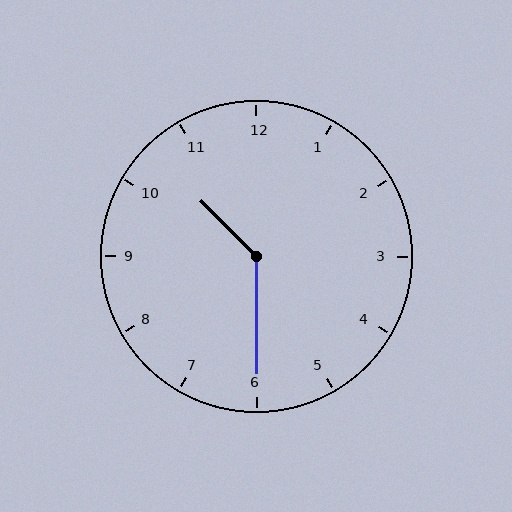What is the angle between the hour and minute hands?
Approximately 135 degrees.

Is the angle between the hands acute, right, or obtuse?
It is obtuse.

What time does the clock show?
10:30.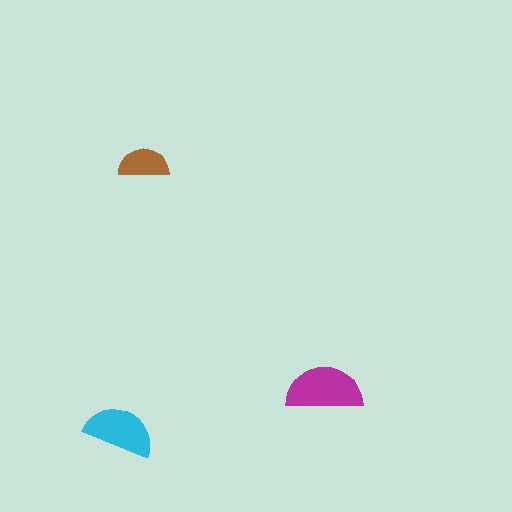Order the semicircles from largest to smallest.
the magenta one, the cyan one, the brown one.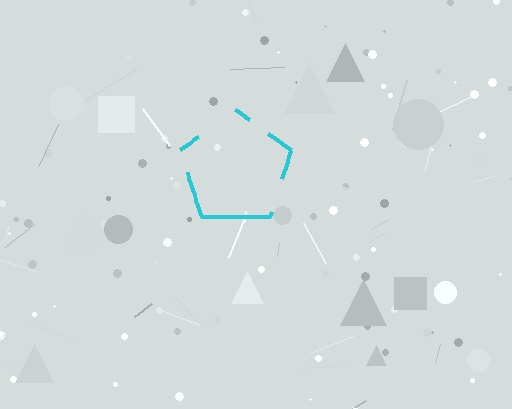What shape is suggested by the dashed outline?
The dashed outline suggests a pentagon.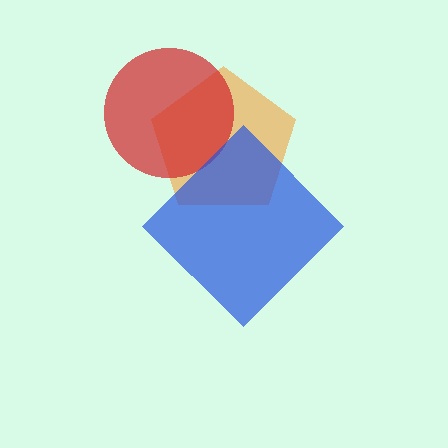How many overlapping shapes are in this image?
There are 3 overlapping shapes in the image.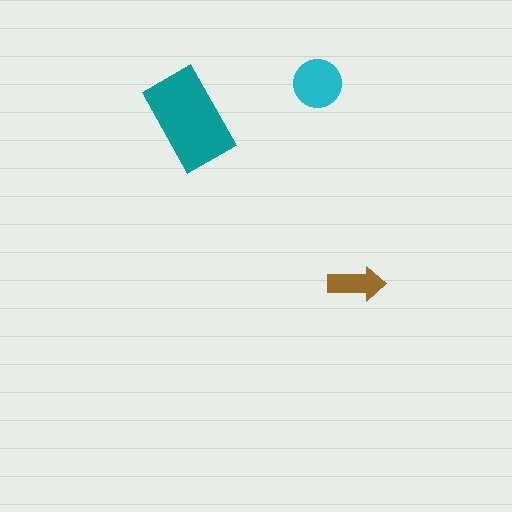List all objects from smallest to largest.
The brown arrow, the cyan circle, the teal rectangle.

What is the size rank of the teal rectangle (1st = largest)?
1st.